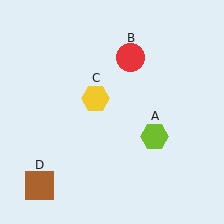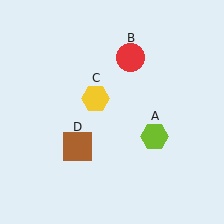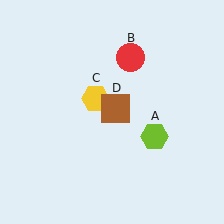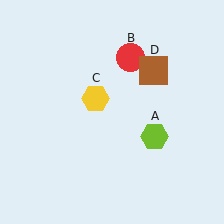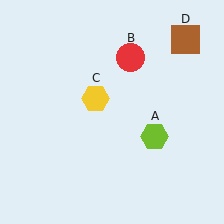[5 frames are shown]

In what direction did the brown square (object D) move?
The brown square (object D) moved up and to the right.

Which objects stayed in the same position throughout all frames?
Lime hexagon (object A) and red circle (object B) and yellow hexagon (object C) remained stationary.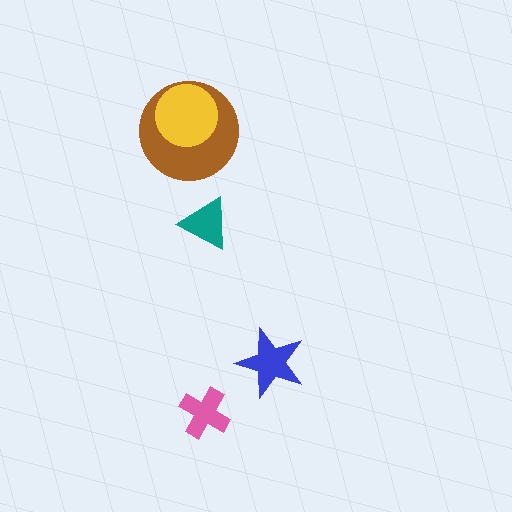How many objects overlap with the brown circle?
1 object overlaps with the brown circle.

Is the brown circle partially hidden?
Yes, it is partially covered by another shape.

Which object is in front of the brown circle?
The yellow circle is in front of the brown circle.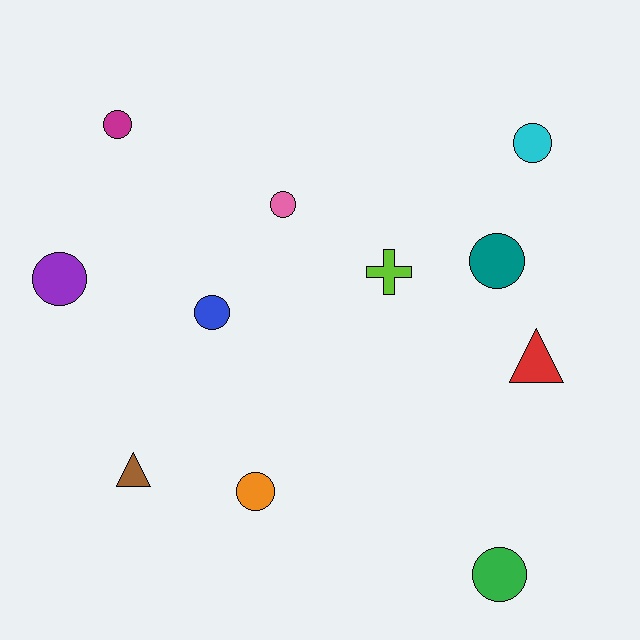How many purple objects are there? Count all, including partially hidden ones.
There is 1 purple object.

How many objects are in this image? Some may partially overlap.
There are 11 objects.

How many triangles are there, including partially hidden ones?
There are 2 triangles.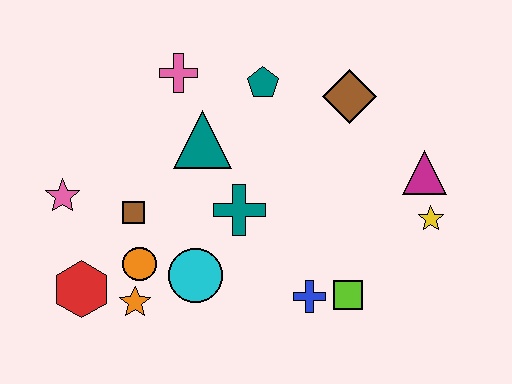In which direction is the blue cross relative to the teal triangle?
The blue cross is below the teal triangle.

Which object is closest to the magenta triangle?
The yellow star is closest to the magenta triangle.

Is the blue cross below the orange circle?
Yes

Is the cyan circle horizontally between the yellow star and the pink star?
Yes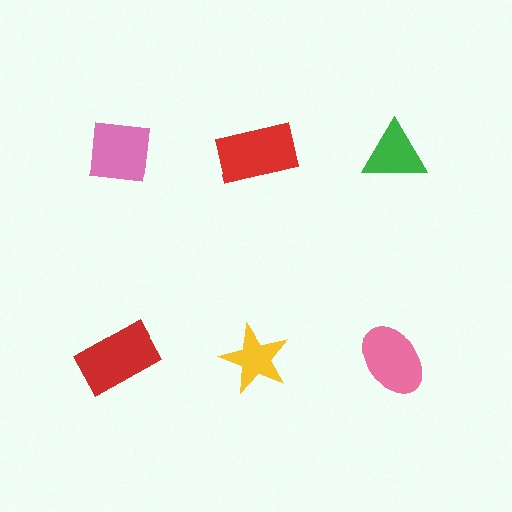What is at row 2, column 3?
A pink ellipse.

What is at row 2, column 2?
A yellow star.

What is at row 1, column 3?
A green triangle.